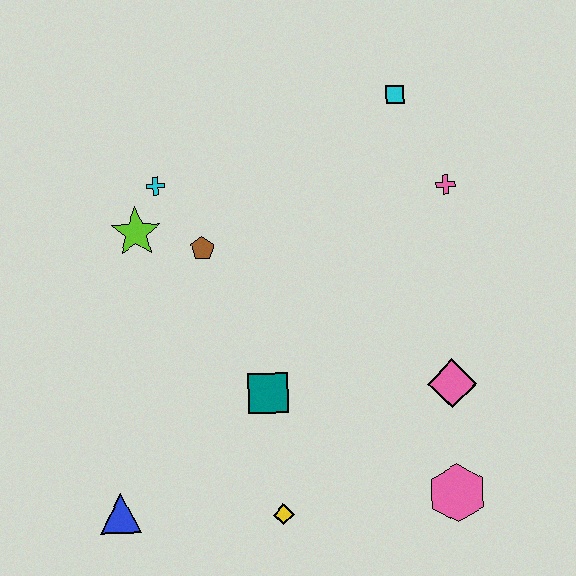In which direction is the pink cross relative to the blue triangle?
The pink cross is to the right of the blue triangle.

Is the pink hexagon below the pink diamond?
Yes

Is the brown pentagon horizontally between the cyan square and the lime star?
Yes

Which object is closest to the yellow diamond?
The teal square is closest to the yellow diamond.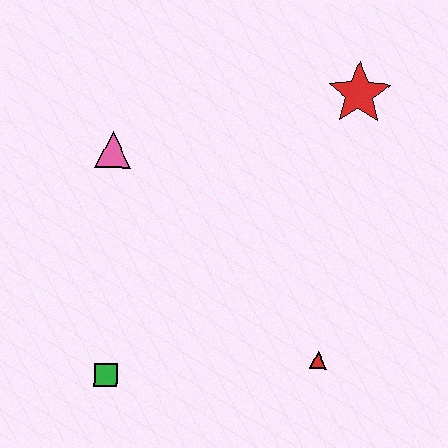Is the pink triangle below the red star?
Yes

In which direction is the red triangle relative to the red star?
The red triangle is below the red star.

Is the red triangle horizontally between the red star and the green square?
Yes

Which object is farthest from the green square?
The red star is farthest from the green square.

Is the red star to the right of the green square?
Yes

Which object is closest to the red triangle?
The green square is closest to the red triangle.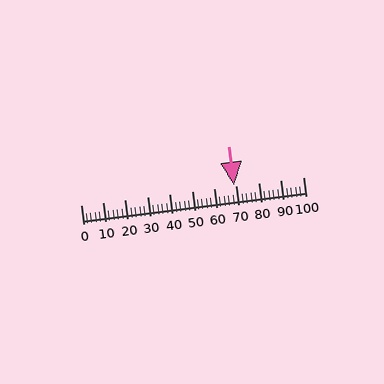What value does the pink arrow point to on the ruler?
The pink arrow points to approximately 69.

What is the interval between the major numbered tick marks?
The major tick marks are spaced 10 units apart.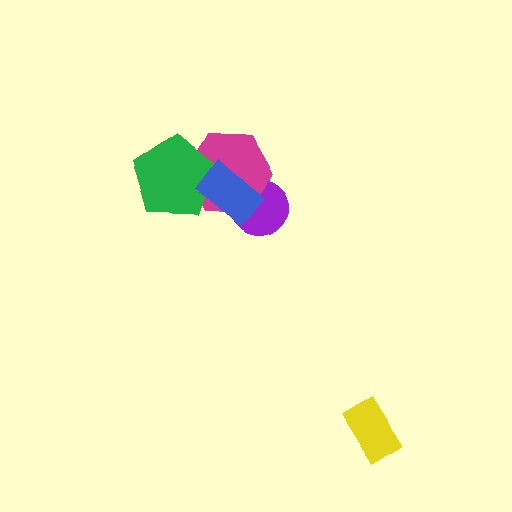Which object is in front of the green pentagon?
The blue rectangle is in front of the green pentagon.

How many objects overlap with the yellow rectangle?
0 objects overlap with the yellow rectangle.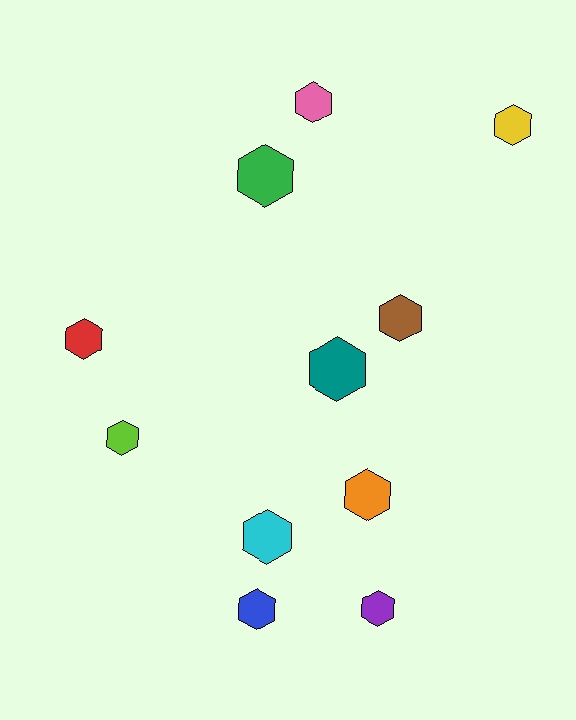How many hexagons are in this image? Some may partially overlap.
There are 11 hexagons.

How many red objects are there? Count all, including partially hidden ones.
There is 1 red object.